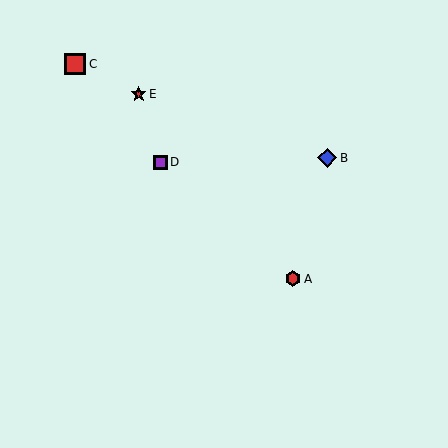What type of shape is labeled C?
Shape C is a red square.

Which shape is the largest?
The red square (labeled C) is the largest.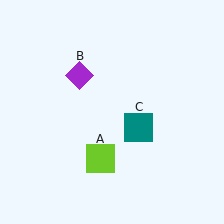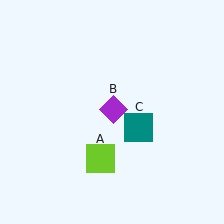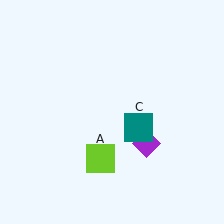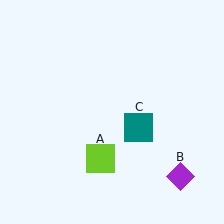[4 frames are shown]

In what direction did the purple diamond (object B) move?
The purple diamond (object B) moved down and to the right.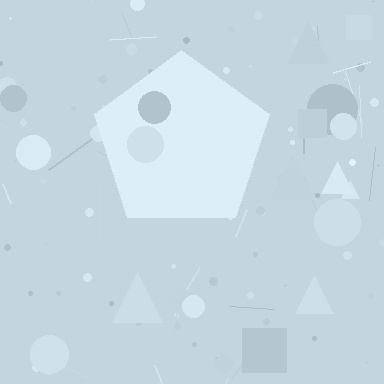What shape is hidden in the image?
A pentagon is hidden in the image.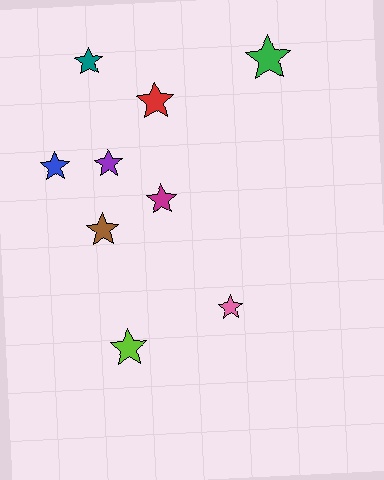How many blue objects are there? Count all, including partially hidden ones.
There is 1 blue object.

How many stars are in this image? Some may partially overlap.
There are 9 stars.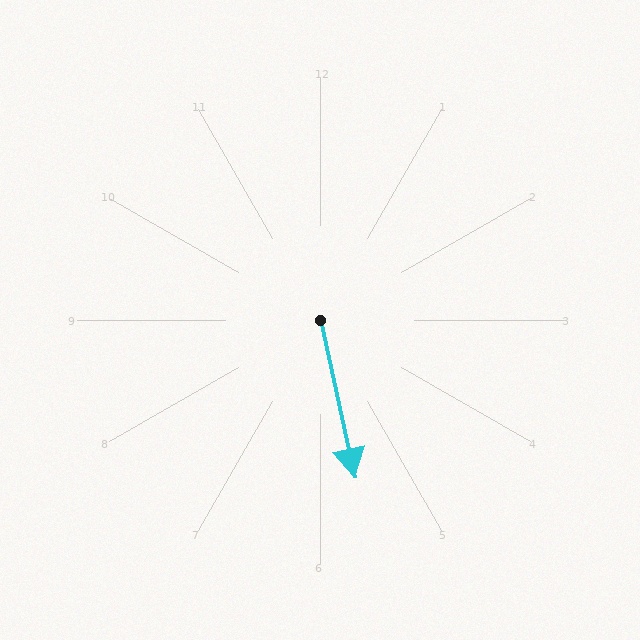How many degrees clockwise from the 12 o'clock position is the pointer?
Approximately 168 degrees.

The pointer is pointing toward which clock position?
Roughly 6 o'clock.